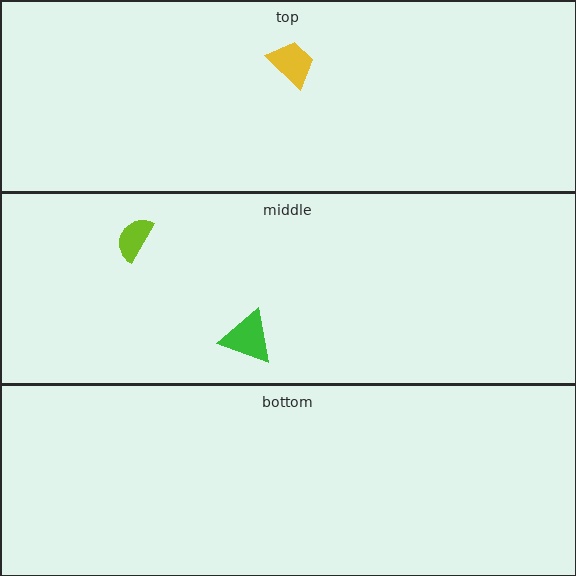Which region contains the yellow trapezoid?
The top region.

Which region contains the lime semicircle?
The middle region.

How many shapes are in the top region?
1.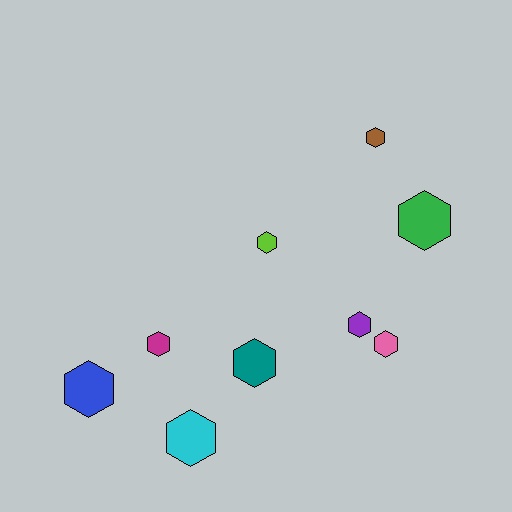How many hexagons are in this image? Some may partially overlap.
There are 9 hexagons.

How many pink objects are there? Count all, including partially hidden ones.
There is 1 pink object.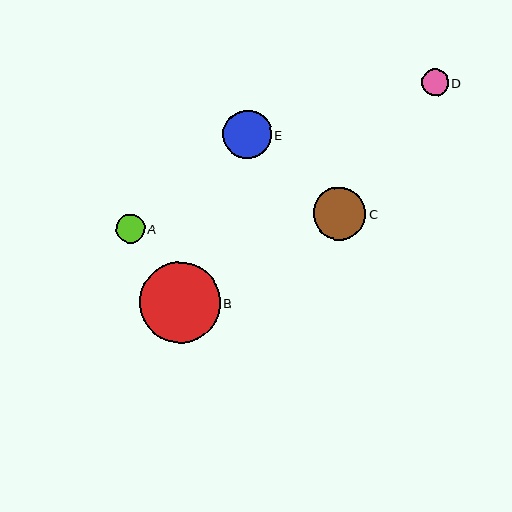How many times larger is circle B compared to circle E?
Circle B is approximately 1.7 times the size of circle E.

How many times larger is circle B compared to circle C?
Circle B is approximately 1.5 times the size of circle C.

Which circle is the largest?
Circle B is the largest with a size of approximately 80 pixels.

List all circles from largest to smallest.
From largest to smallest: B, C, E, A, D.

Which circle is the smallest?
Circle D is the smallest with a size of approximately 27 pixels.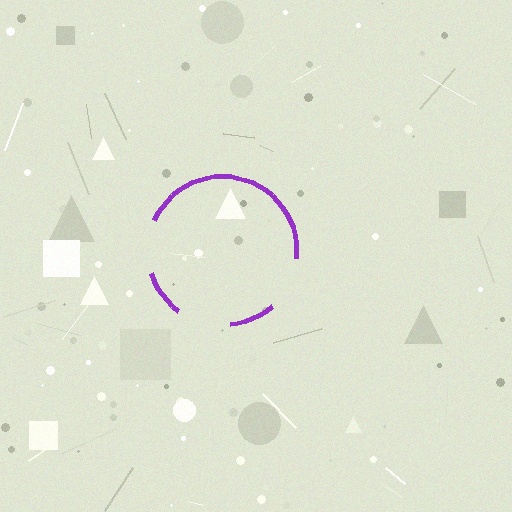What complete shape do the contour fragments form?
The contour fragments form a circle.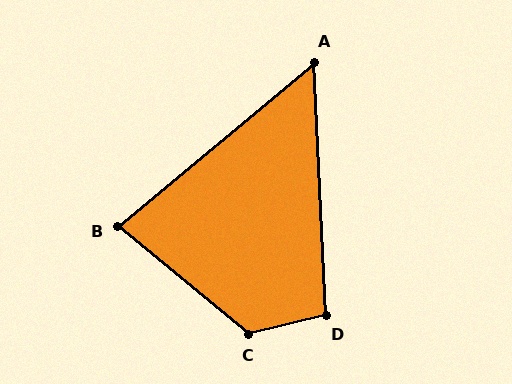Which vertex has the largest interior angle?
C, at approximately 127 degrees.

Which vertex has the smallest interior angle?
A, at approximately 53 degrees.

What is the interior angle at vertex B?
Approximately 79 degrees (acute).